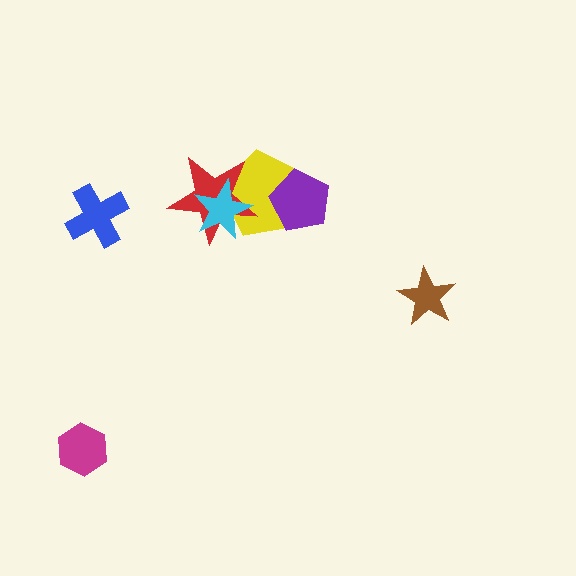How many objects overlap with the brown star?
0 objects overlap with the brown star.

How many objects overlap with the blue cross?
0 objects overlap with the blue cross.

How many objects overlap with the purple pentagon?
1 object overlaps with the purple pentagon.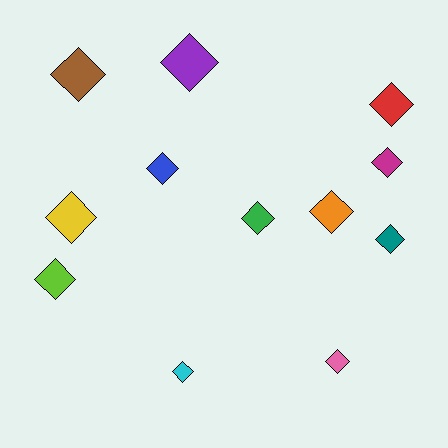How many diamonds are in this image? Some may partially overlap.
There are 12 diamonds.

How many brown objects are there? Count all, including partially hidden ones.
There is 1 brown object.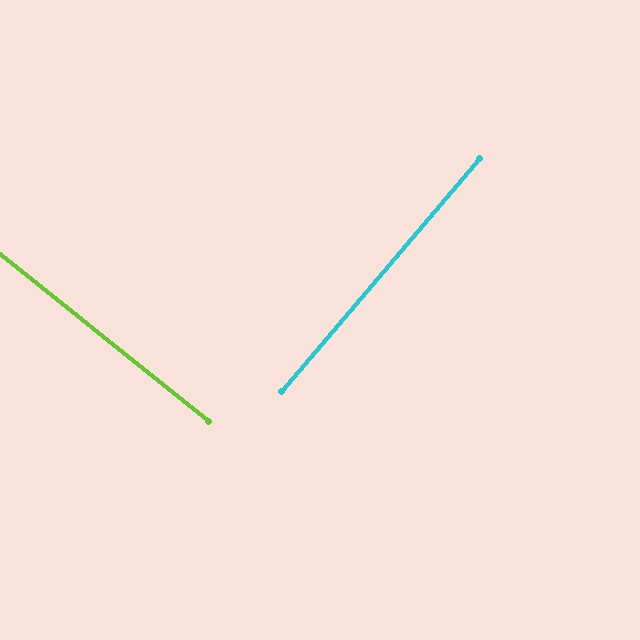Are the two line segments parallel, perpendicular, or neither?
Perpendicular — they meet at approximately 88°.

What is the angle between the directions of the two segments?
Approximately 88 degrees.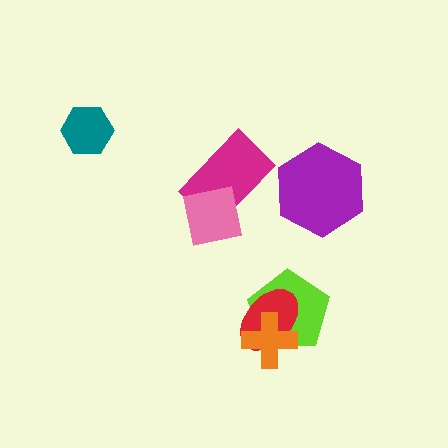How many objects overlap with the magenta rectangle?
1 object overlaps with the magenta rectangle.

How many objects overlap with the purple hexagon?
0 objects overlap with the purple hexagon.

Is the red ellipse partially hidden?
Yes, it is partially covered by another shape.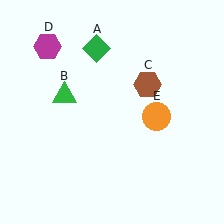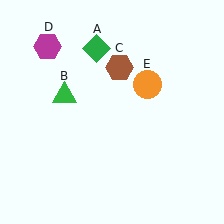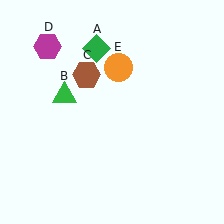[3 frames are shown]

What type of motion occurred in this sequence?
The brown hexagon (object C), orange circle (object E) rotated counterclockwise around the center of the scene.